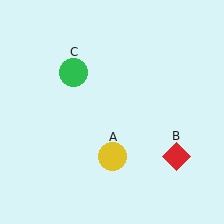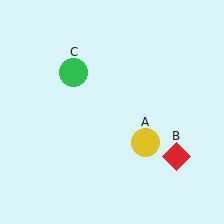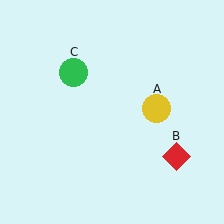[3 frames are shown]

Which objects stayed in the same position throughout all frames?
Red diamond (object B) and green circle (object C) remained stationary.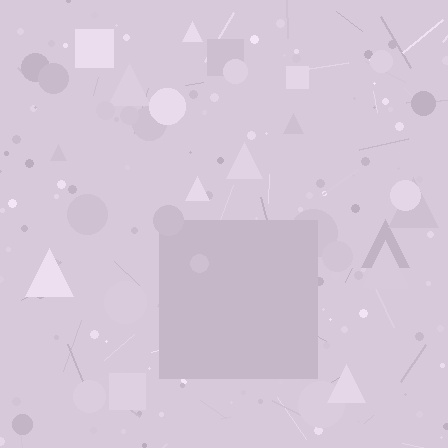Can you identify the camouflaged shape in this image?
The camouflaged shape is a square.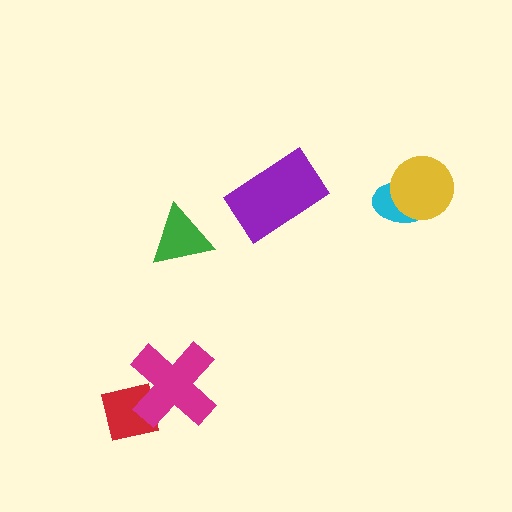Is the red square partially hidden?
Yes, it is partially covered by another shape.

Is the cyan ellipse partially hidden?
Yes, it is partially covered by another shape.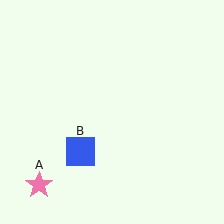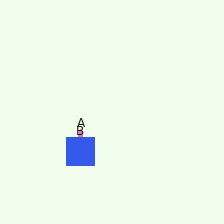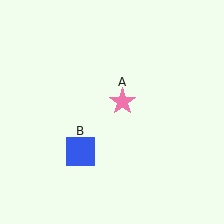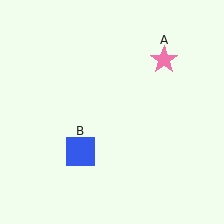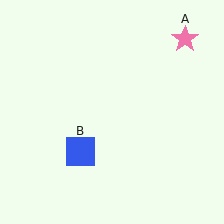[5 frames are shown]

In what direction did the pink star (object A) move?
The pink star (object A) moved up and to the right.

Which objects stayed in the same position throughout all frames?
Blue square (object B) remained stationary.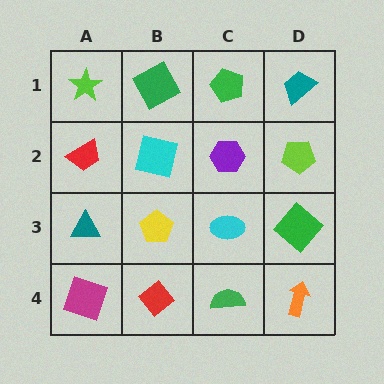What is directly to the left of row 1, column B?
A lime star.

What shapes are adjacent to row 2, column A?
A lime star (row 1, column A), a teal triangle (row 3, column A), a cyan square (row 2, column B).